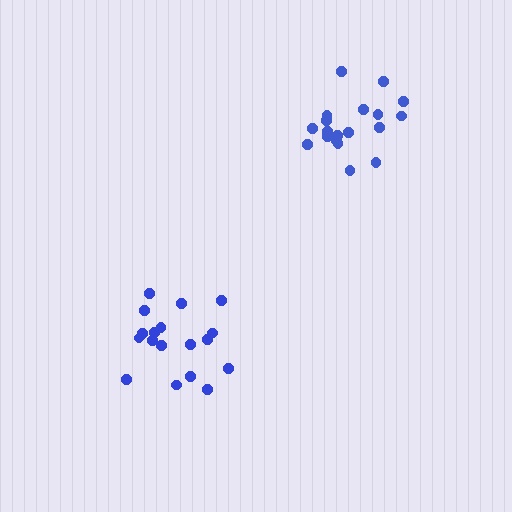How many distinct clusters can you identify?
There are 2 distinct clusters.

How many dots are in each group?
Group 1: 18 dots, Group 2: 19 dots (37 total).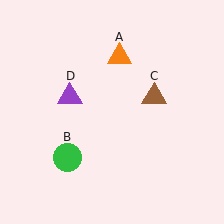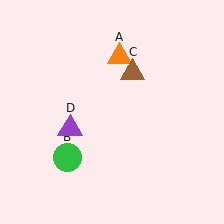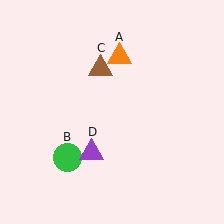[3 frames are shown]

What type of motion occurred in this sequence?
The brown triangle (object C), purple triangle (object D) rotated counterclockwise around the center of the scene.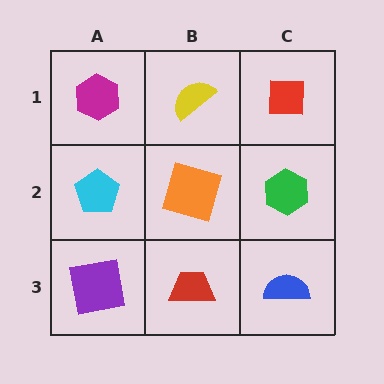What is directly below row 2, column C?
A blue semicircle.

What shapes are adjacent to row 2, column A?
A magenta hexagon (row 1, column A), a purple square (row 3, column A), an orange square (row 2, column B).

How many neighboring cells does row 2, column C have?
3.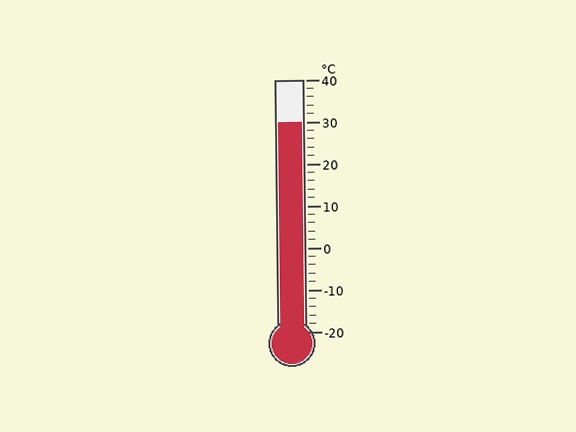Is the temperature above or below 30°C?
The temperature is at 30°C.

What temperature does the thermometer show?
The thermometer shows approximately 30°C.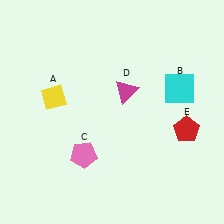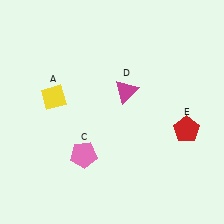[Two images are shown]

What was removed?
The cyan square (B) was removed in Image 2.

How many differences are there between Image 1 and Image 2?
There is 1 difference between the two images.